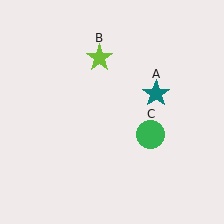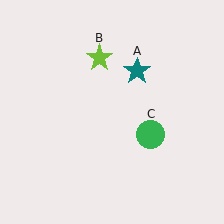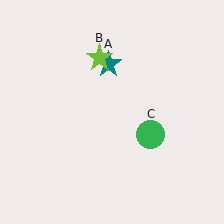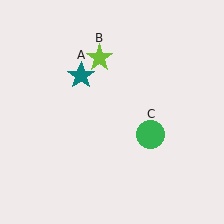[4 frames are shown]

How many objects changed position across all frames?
1 object changed position: teal star (object A).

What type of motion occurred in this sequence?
The teal star (object A) rotated counterclockwise around the center of the scene.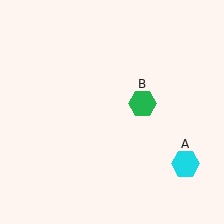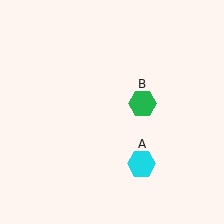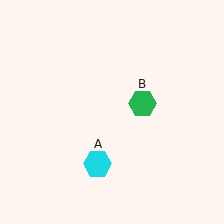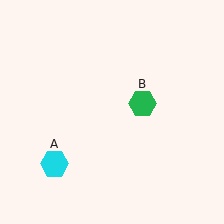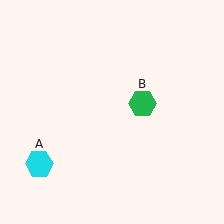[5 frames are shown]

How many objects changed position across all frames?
1 object changed position: cyan hexagon (object A).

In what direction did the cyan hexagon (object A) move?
The cyan hexagon (object A) moved left.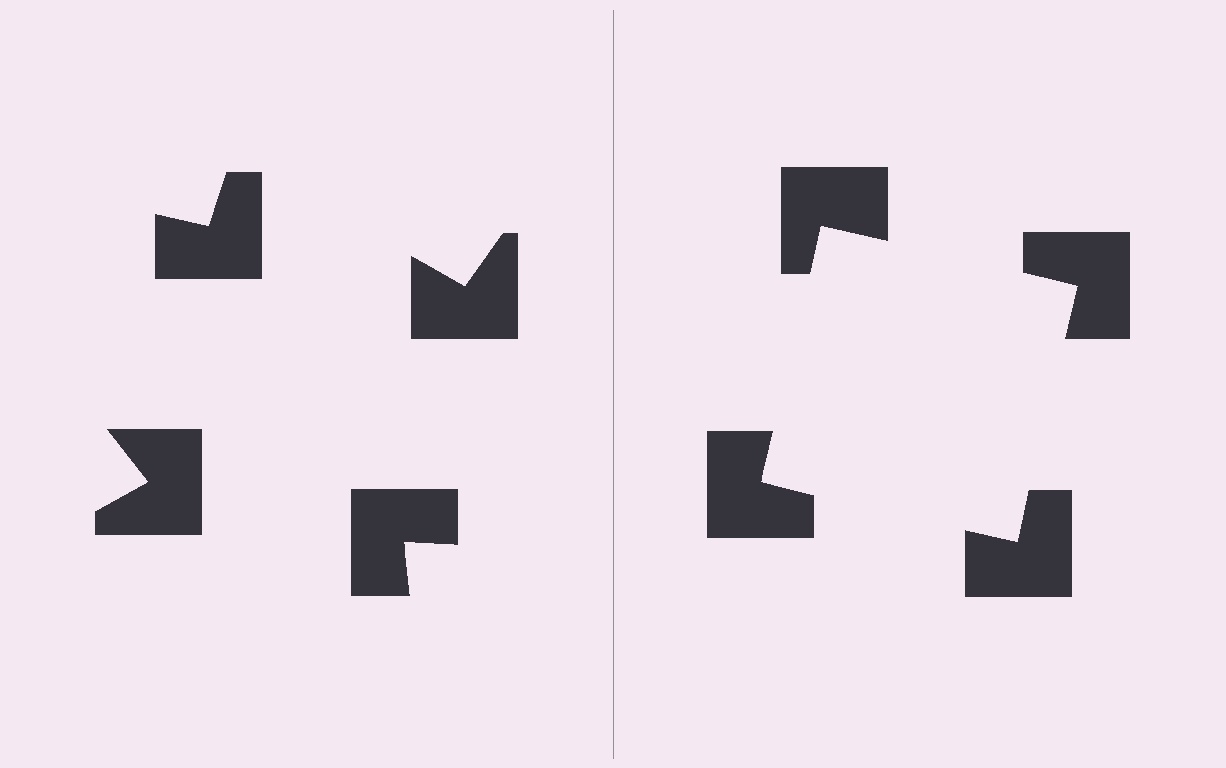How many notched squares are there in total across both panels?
8 — 4 on each side.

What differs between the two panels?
The notched squares are positioned identically on both sides; only the wedge orientations differ. On the right they align to a square; on the left they are misaligned.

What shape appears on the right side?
An illusory square.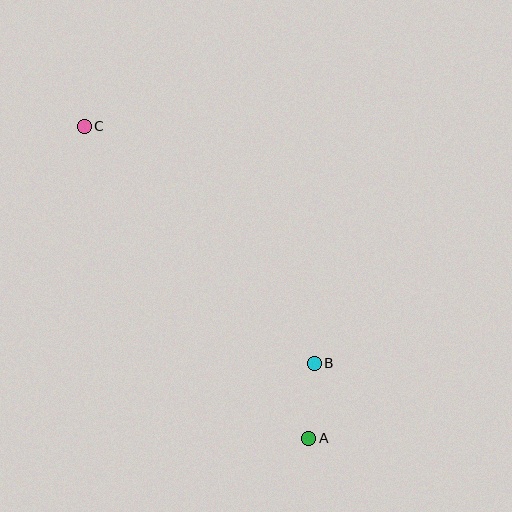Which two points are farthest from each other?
Points A and C are farthest from each other.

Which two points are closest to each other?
Points A and B are closest to each other.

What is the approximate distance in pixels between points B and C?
The distance between B and C is approximately 330 pixels.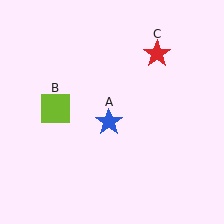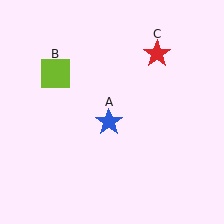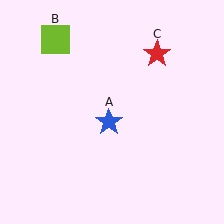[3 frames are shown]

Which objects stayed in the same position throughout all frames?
Blue star (object A) and red star (object C) remained stationary.